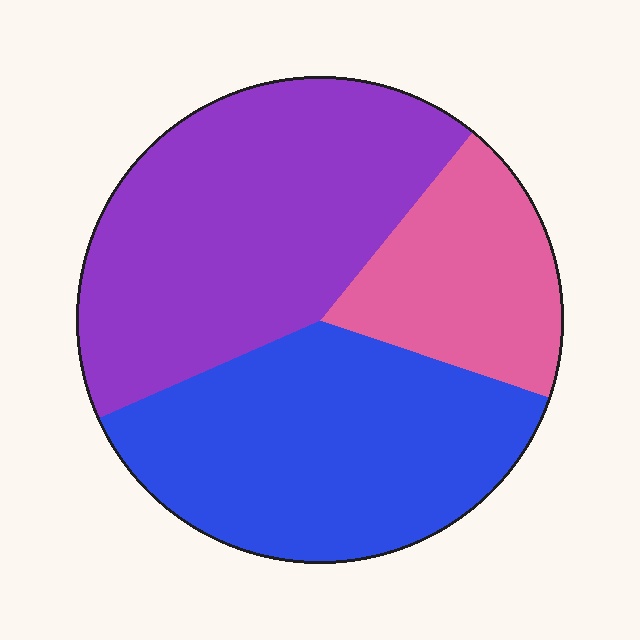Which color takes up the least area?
Pink, at roughly 20%.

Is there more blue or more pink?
Blue.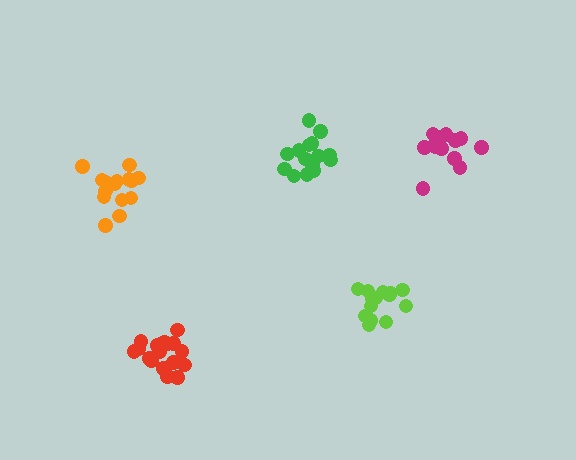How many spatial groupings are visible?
There are 5 spatial groupings.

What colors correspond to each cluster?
The clusters are colored: orange, red, green, lime, magenta.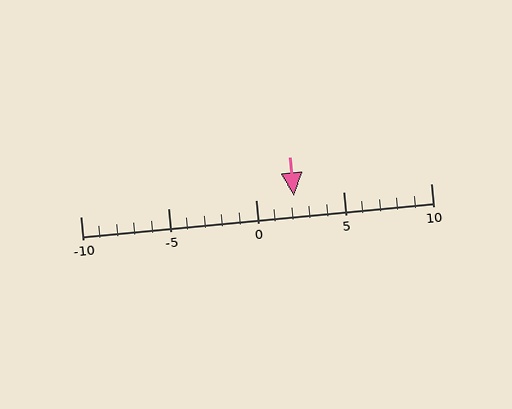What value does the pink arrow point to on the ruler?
The pink arrow points to approximately 2.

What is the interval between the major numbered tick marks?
The major tick marks are spaced 5 units apart.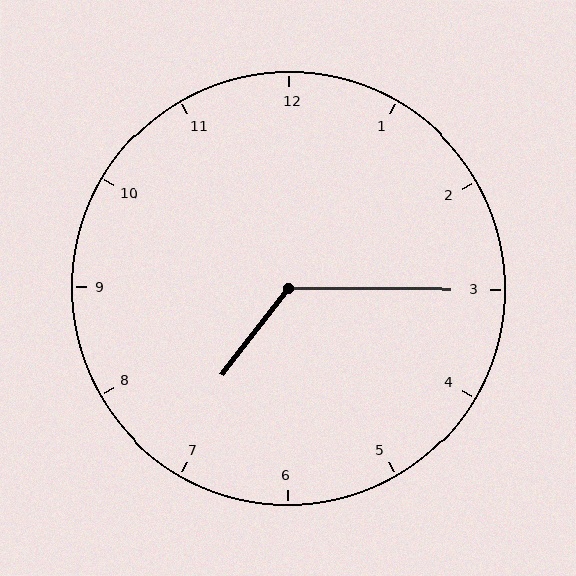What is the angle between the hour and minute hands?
Approximately 128 degrees.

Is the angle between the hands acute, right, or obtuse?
It is obtuse.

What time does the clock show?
7:15.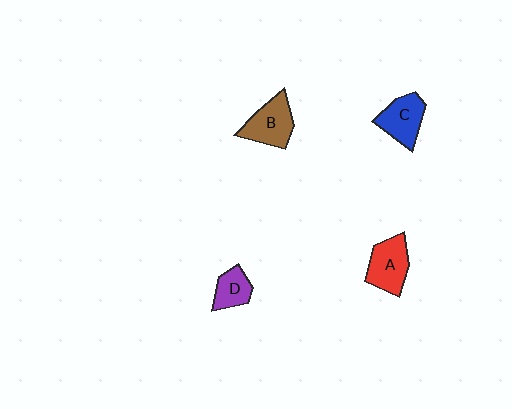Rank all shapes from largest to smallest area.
From largest to smallest: B (brown), A (red), C (blue), D (purple).